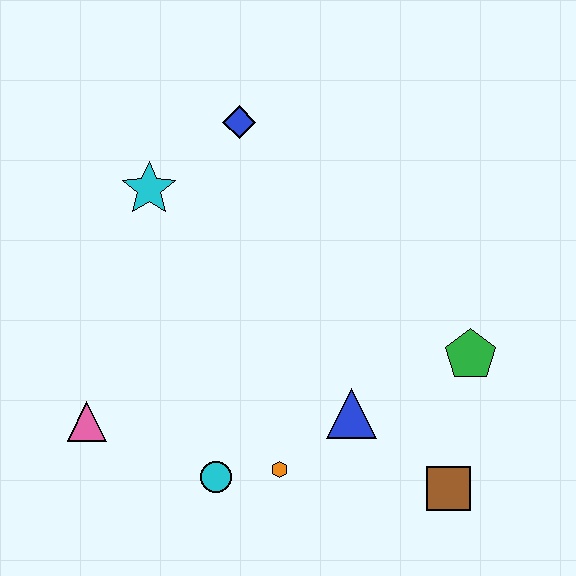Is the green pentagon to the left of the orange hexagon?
No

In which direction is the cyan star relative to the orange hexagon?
The cyan star is above the orange hexagon.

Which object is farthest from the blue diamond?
The brown square is farthest from the blue diamond.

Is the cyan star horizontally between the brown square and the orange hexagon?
No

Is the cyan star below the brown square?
No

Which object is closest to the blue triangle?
The orange hexagon is closest to the blue triangle.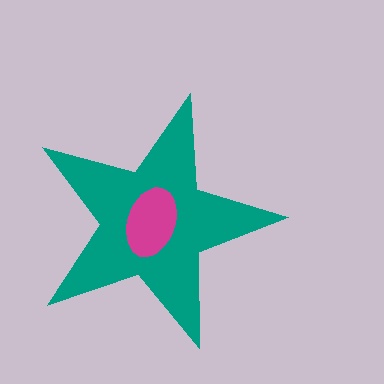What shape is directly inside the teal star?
The magenta ellipse.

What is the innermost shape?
The magenta ellipse.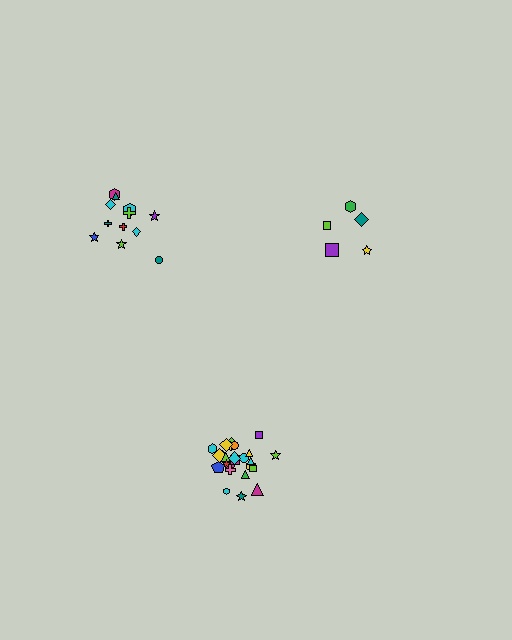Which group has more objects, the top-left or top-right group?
The top-left group.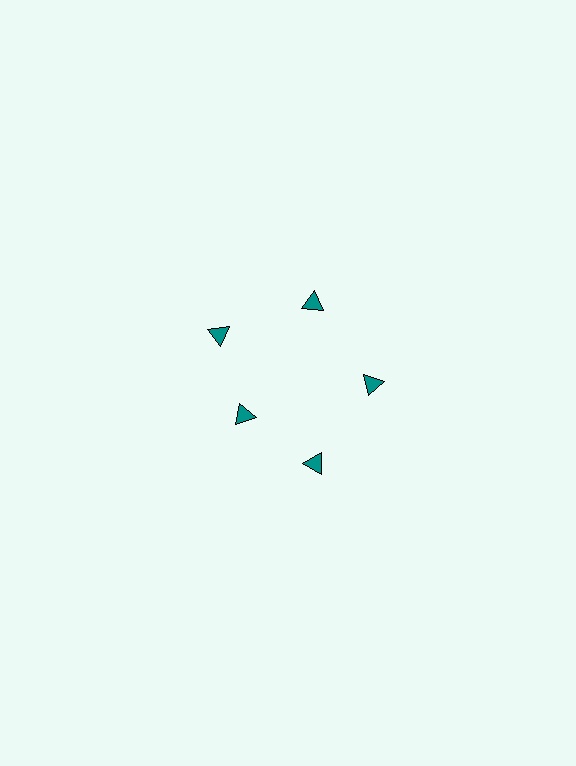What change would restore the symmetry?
The symmetry would be restored by moving it outward, back onto the ring so that all 5 triangles sit at equal angles and equal distance from the center.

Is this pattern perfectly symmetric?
No. The 5 teal triangles are arranged in a ring, but one element near the 8 o'clock position is pulled inward toward the center, breaking the 5-fold rotational symmetry.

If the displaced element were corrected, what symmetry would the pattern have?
It would have 5-fold rotational symmetry — the pattern would map onto itself every 72 degrees.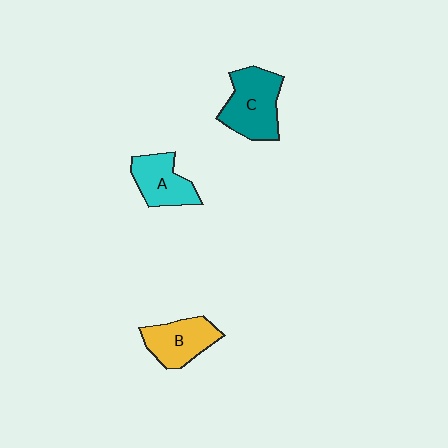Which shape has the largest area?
Shape C (teal).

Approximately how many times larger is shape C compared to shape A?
Approximately 1.4 times.